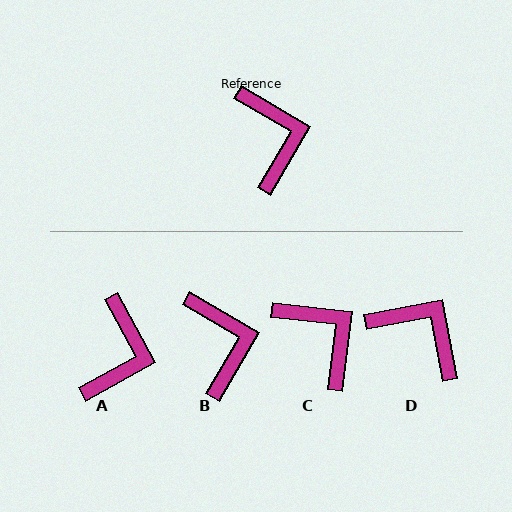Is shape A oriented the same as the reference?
No, it is off by about 31 degrees.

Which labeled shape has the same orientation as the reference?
B.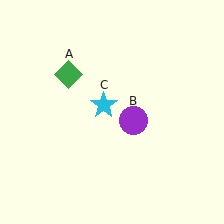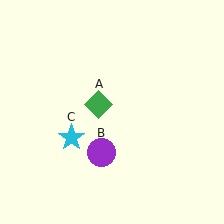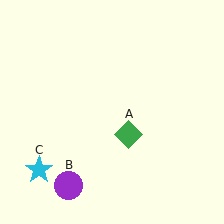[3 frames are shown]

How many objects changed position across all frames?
3 objects changed position: green diamond (object A), purple circle (object B), cyan star (object C).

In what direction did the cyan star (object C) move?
The cyan star (object C) moved down and to the left.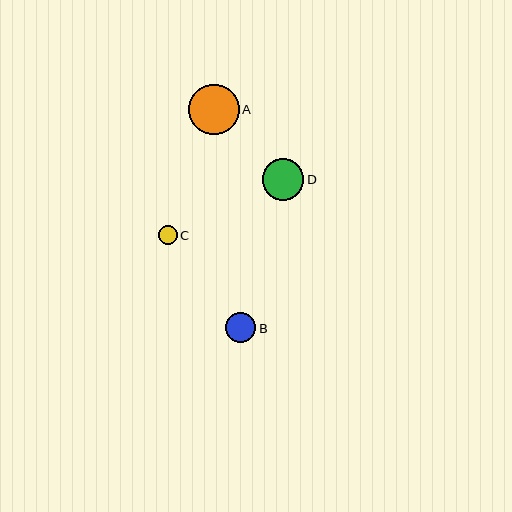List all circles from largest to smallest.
From largest to smallest: A, D, B, C.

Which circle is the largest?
Circle A is the largest with a size of approximately 50 pixels.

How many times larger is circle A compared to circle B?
Circle A is approximately 1.7 times the size of circle B.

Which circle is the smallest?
Circle C is the smallest with a size of approximately 18 pixels.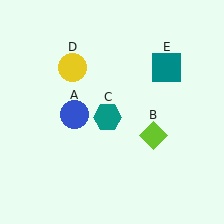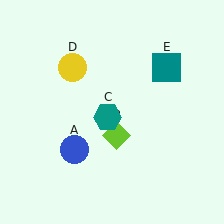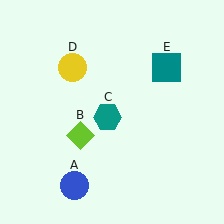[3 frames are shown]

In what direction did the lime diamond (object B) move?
The lime diamond (object B) moved left.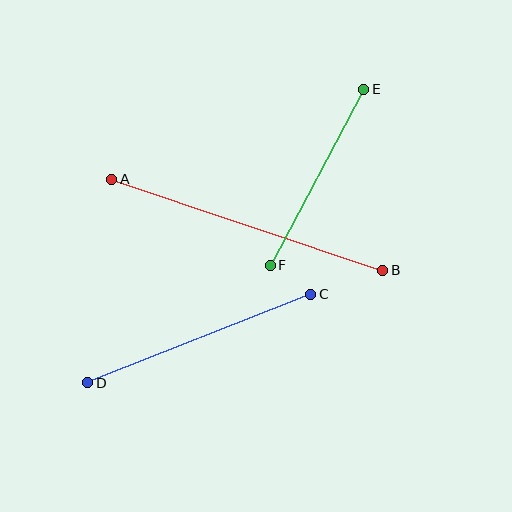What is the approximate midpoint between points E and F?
The midpoint is at approximately (317, 177) pixels.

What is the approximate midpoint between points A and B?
The midpoint is at approximately (247, 225) pixels.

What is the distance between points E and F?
The distance is approximately 200 pixels.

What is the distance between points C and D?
The distance is approximately 240 pixels.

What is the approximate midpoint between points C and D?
The midpoint is at approximately (199, 339) pixels.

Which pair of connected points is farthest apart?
Points A and B are farthest apart.